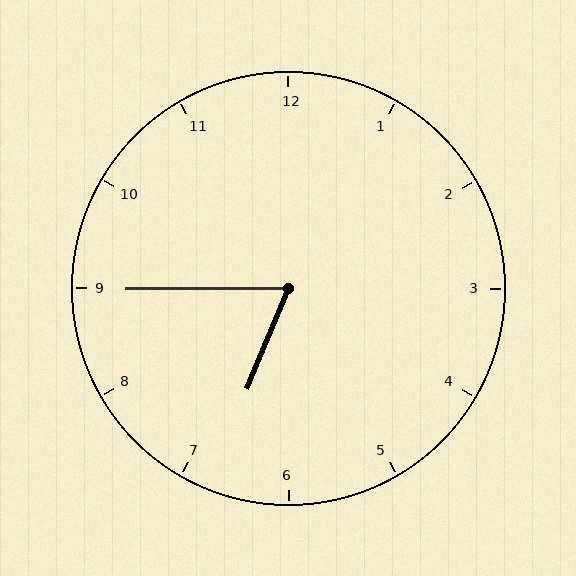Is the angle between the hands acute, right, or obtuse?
It is acute.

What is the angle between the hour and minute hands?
Approximately 68 degrees.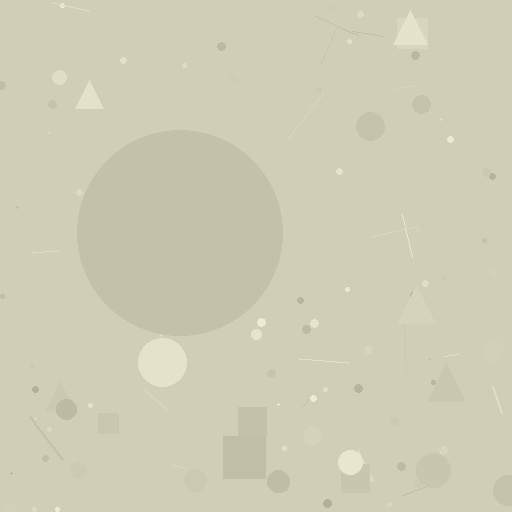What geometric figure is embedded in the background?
A circle is embedded in the background.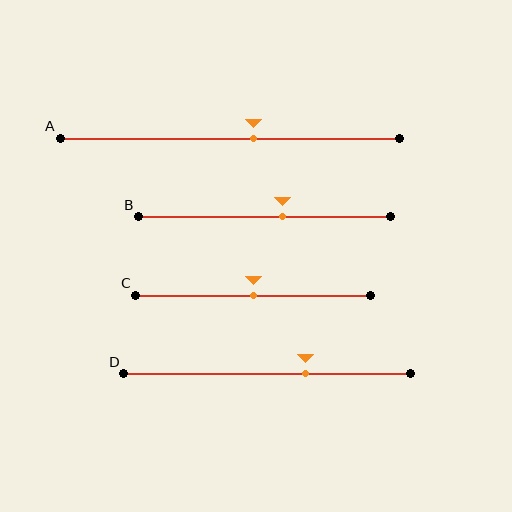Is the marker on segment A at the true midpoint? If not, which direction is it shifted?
No, the marker on segment A is shifted to the right by about 7% of the segment length.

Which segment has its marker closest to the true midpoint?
Segment C has its marker closest to the true midpoint.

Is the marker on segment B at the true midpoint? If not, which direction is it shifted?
No, the marker on segment B is shifted to the right by about 7% of the segment length.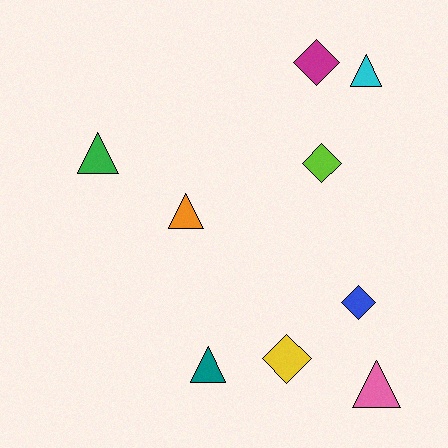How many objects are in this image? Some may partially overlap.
There are 9 objects.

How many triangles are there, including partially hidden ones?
There are 5 triangles.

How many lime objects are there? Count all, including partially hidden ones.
There is 1 lime object.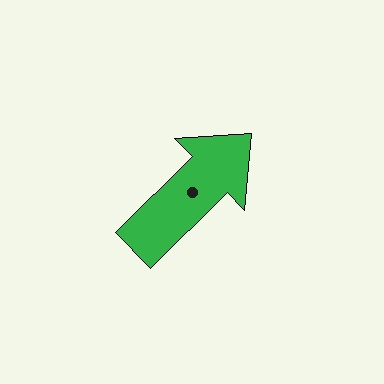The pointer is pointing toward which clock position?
Roughly 2 o'clock.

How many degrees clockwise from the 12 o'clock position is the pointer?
Approximately 46 degrees.